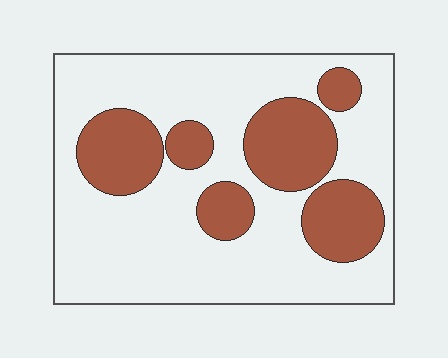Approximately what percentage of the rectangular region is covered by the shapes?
Approximately 30%.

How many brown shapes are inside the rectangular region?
6.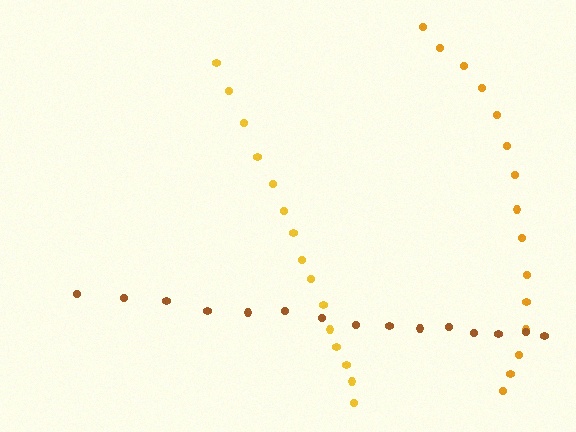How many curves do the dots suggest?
There are 3 distinct paths.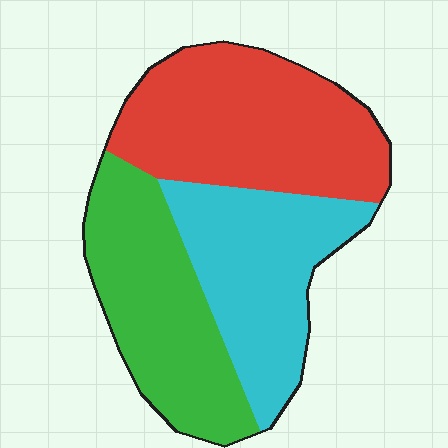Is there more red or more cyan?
Red.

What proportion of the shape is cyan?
Cyan takes up about one third (1/3) of the shape.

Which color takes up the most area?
Red, at roughly 40%.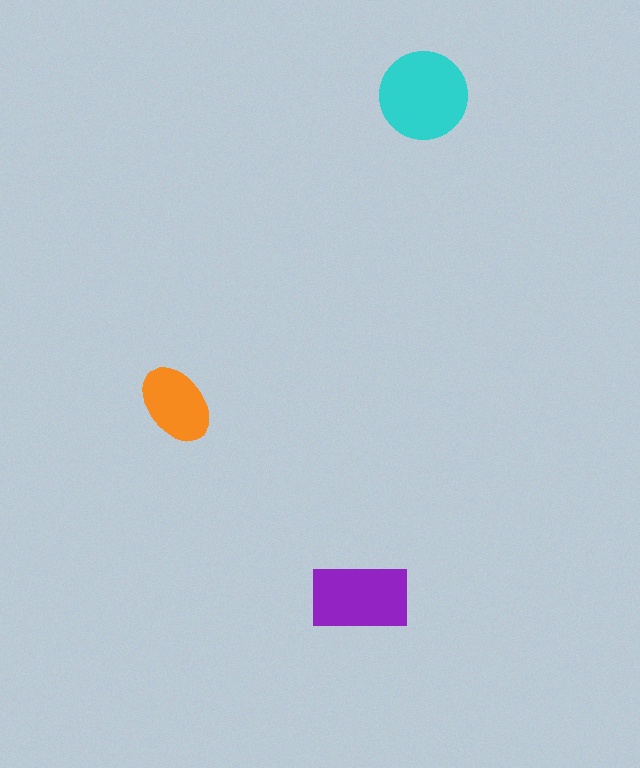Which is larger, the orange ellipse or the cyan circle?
The cyan circle.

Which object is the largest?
The cyan circle.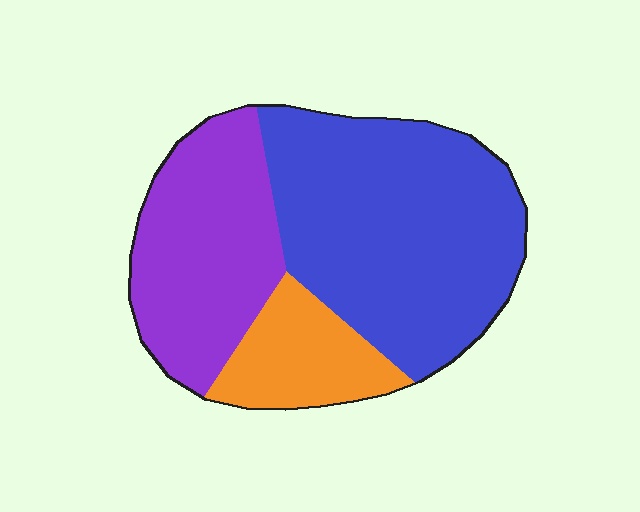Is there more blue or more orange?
Blue.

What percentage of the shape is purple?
Purple takes up between a quarter and a half of the shape.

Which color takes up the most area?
Blue, at roughly 55%.